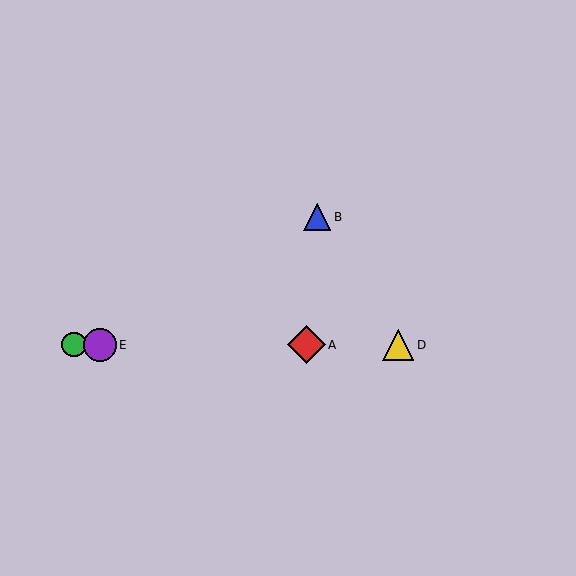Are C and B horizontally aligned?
No, C is at y≈345 and B is at y≈217.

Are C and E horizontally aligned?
Yes, both are at y≈345.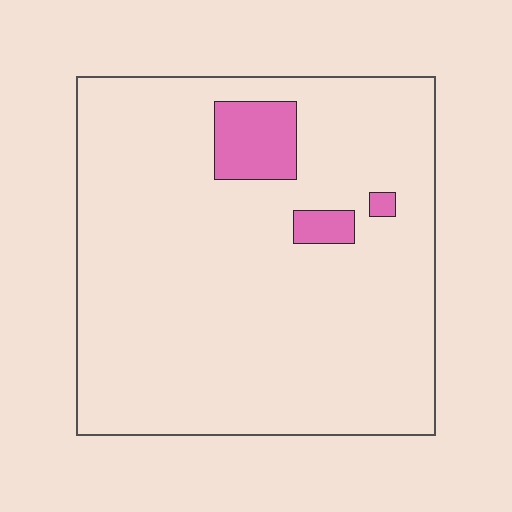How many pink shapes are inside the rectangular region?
3.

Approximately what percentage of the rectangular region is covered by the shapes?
Approximately 5%.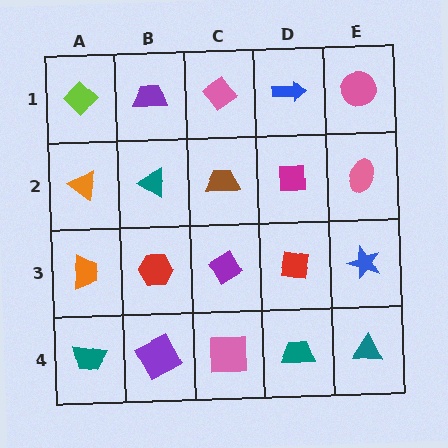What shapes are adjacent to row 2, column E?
A pink circle (row 1, column E), a blue star (row 3, column E), a magenta square (row 2, column D).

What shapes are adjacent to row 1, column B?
A teal triangle (row 2, column B), a lime diamond (row 1, column A), a pink diamond (row 1, column C).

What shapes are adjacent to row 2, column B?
A purple trapezoid (row 1, column B), a red hexagon (row 3, column B), an orange triangle (row 2, column A), a brown trapezoid (row 2, column C).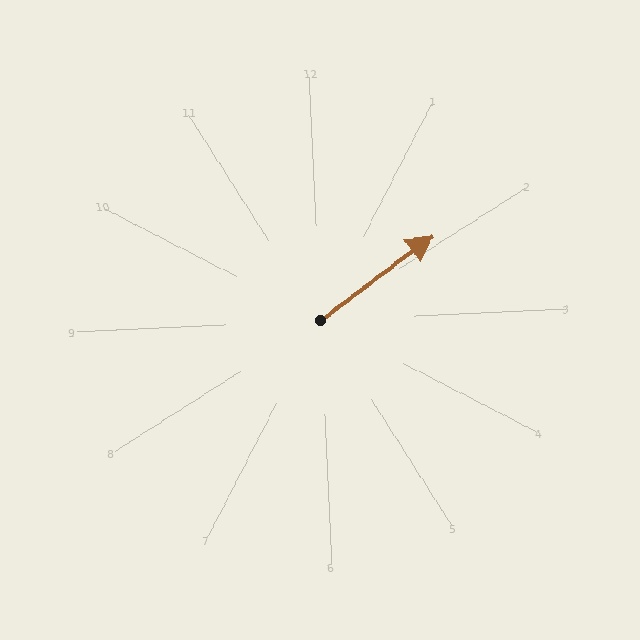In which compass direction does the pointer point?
Northeast.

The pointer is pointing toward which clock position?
Roughly 2 o'clock.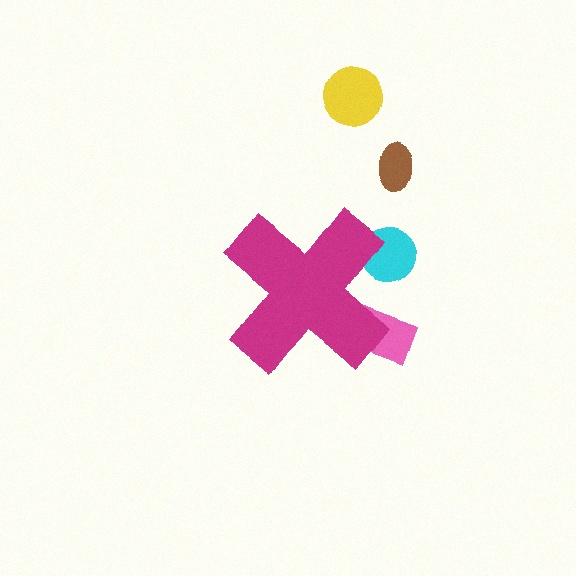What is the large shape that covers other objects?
A magenta cross.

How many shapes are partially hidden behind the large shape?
2 shapes are partially hidden.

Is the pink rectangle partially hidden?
Yes, the pink rectangle is partially hidden behind the magenta cross.